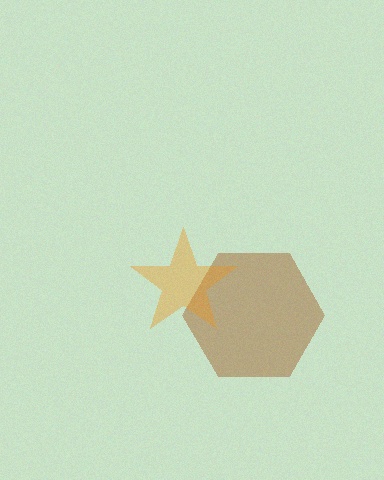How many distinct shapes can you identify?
There are 2 distinct shapes: a brown hexagon, an orange star.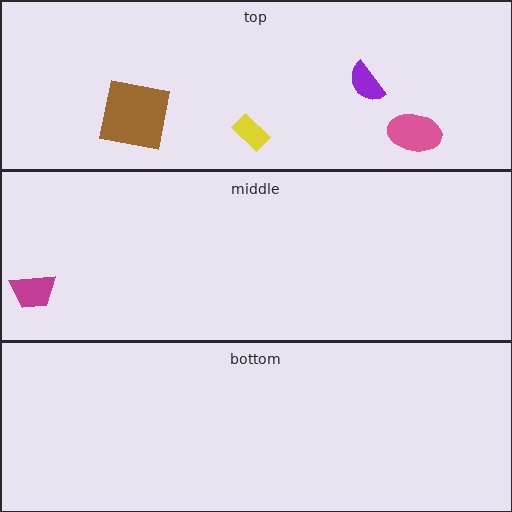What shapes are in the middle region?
The magenta trapezoid.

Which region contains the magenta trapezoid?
The middle region.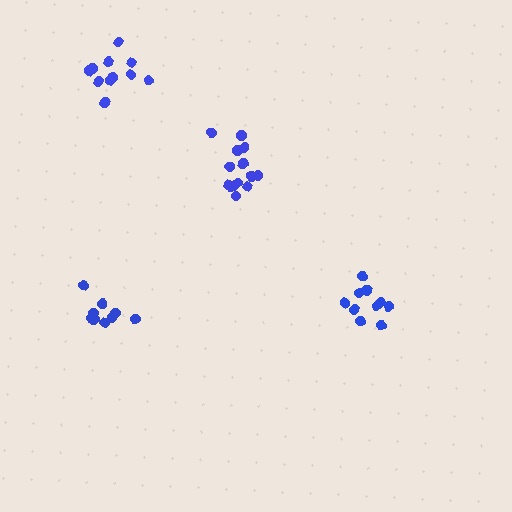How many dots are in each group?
Group 1: 10 dots, Group 2: 14 dots, Group 3: 11 dots, Group 4: 9 dots (44 total).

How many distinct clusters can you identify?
There are 4 distinct clusters.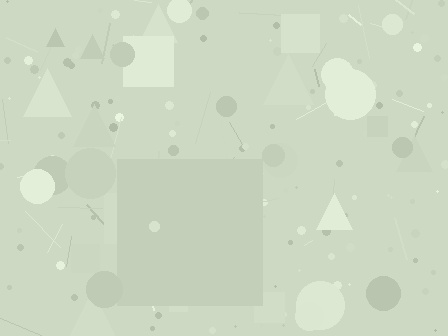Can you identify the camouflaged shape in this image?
The camouflaged shape is a square.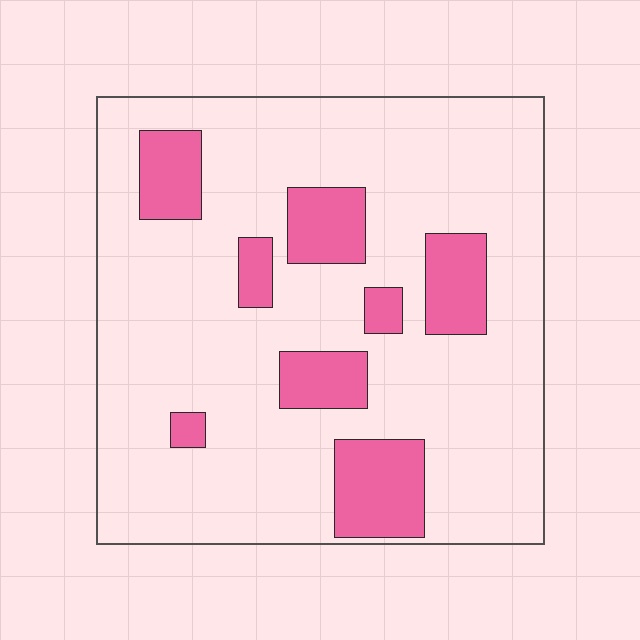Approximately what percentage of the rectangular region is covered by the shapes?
Approximately 20%.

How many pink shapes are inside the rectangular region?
8.